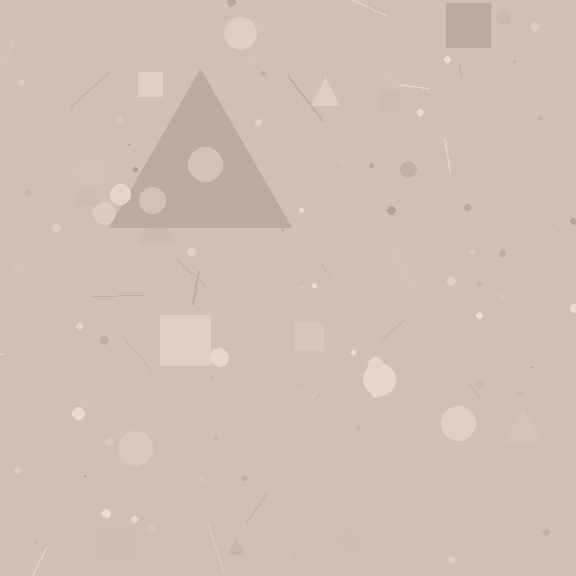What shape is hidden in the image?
A triangle is hidden in the image.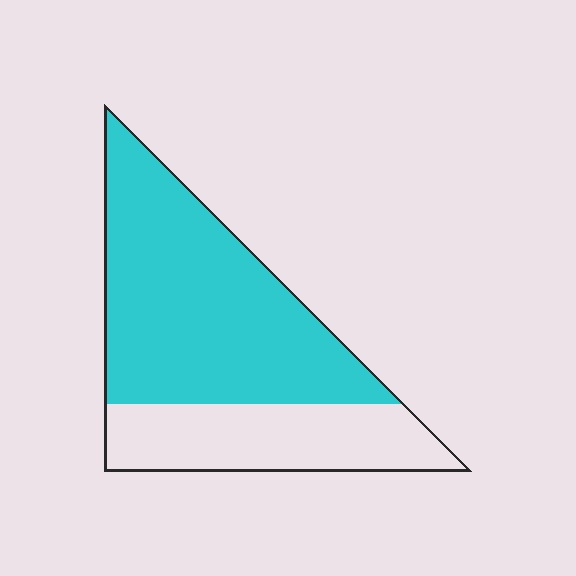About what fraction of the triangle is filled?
About two thirds (2/3).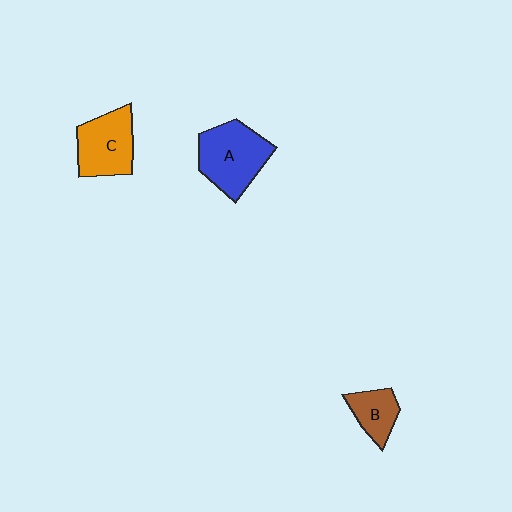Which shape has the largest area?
Shape A (blue).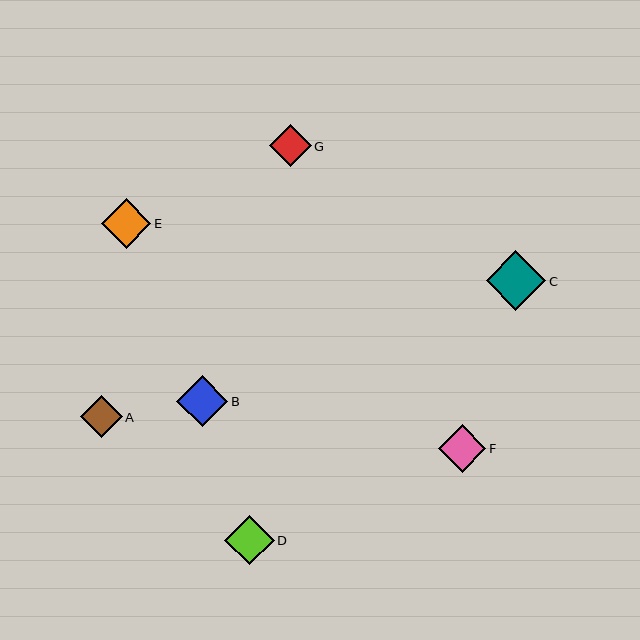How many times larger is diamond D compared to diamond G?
Diamond D is approximately 1.2 times the size of diamond G.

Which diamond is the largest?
Diamond C is the largest with a size of approximately 60 pixels.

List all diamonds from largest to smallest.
From largest to smallest: C, B, D, E, F, A, G.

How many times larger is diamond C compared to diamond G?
Diamond C is approximately 1.4 times the size of diamond G.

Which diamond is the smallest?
Diamond G is the smallest with a size of approximately 42 pixels.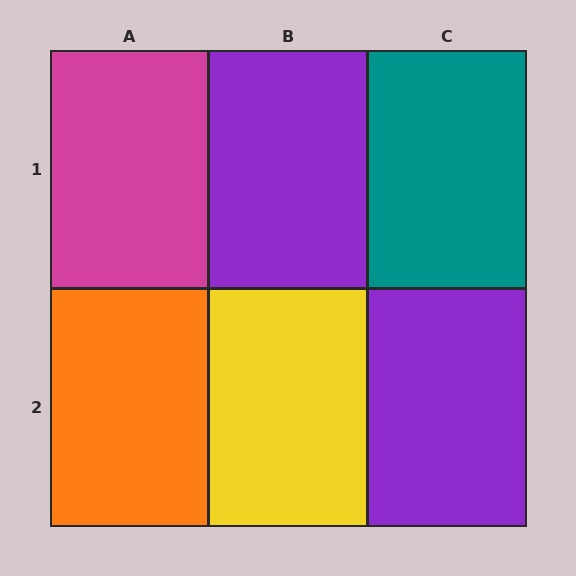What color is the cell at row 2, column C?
Purple.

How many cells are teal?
1 cell is teal.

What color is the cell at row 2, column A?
Orange.